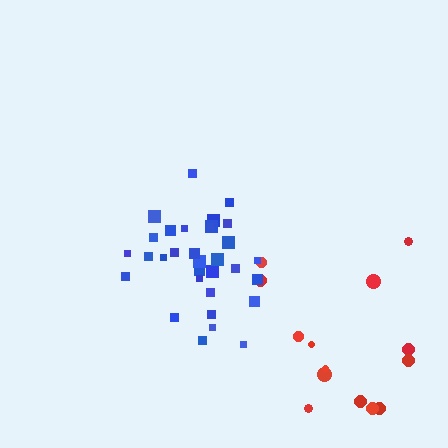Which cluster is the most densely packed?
Blue.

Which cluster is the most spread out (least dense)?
Red.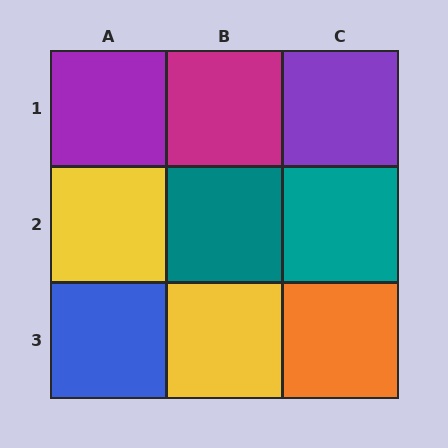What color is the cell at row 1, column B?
Magenta.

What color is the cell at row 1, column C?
Purple.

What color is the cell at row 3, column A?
Blue.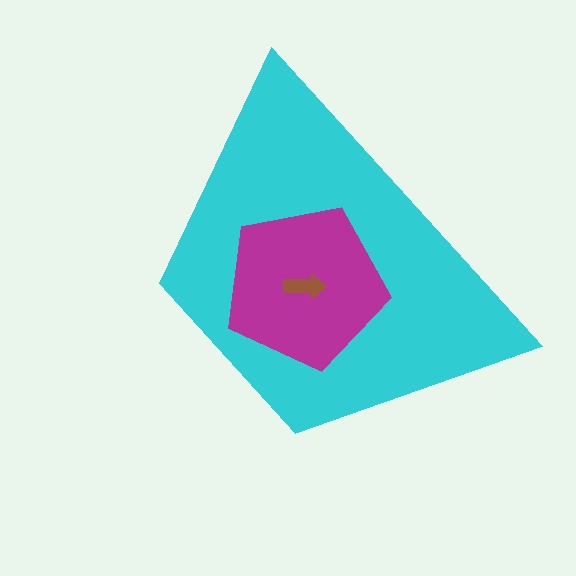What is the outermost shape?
The cyan trapezoid.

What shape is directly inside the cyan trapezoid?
The magenta pentagon.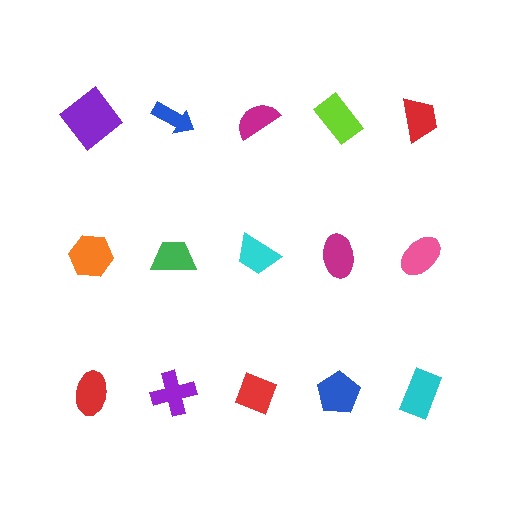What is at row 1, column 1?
A purple diamond.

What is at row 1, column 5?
A red trapezoid.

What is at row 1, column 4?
A lime rectangle.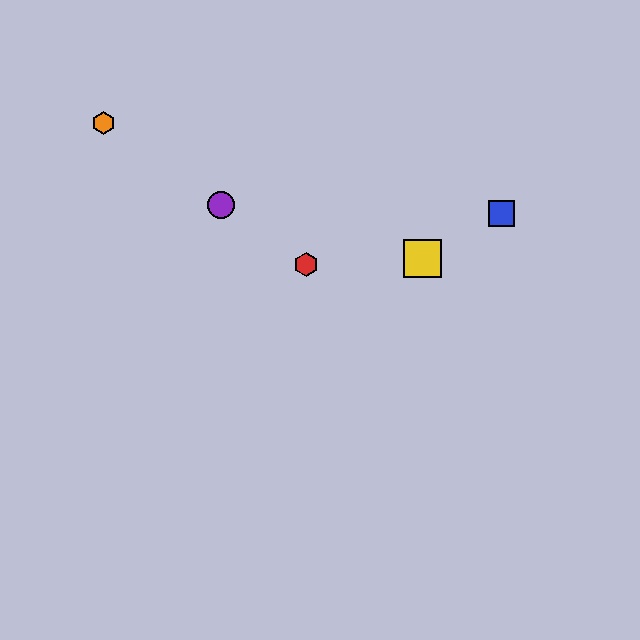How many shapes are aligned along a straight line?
4 shapes (the red hexagon, the green hexagon, the purple circle, the orange hexagon) are aligned along a straight line.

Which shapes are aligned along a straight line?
The red hexagon, the green hexagon, the purple circle, the orange hexagon are aligned along a straight line.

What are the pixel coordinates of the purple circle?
The purple circle is at (221, 205).